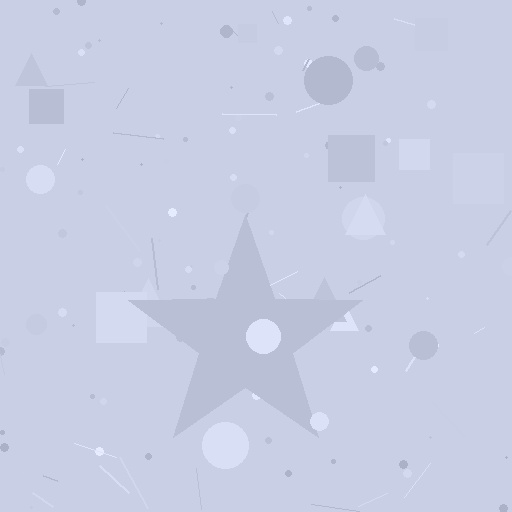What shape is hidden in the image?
A star is hidden in the image.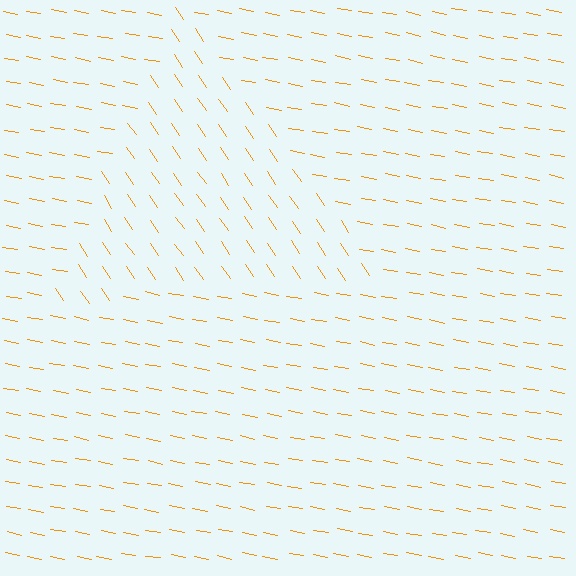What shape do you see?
I see a triangle.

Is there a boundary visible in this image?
Yes, there is a texture boundary formed by a change in line orientation.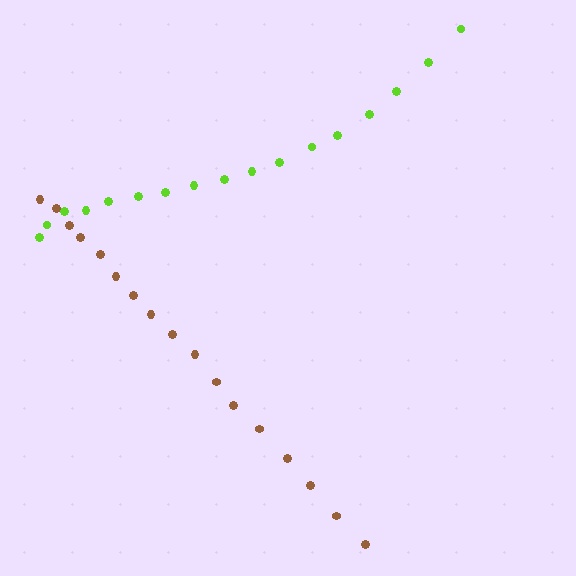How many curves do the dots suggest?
There are 2 distinct paths.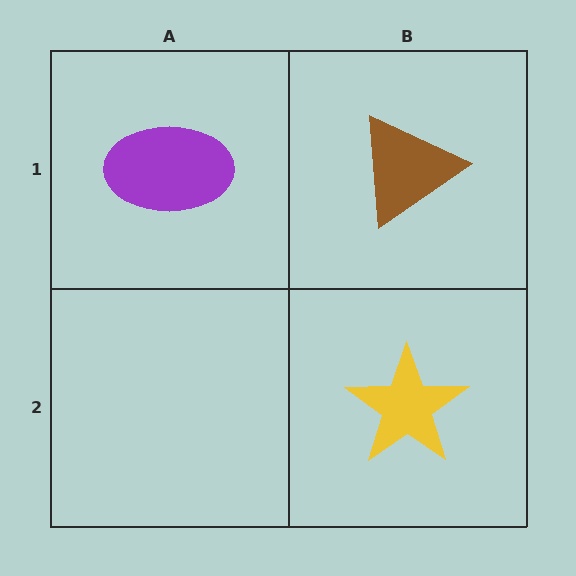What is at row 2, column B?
A yellow star.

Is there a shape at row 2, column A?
No, that cell is empty.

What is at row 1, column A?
A purple ellipse.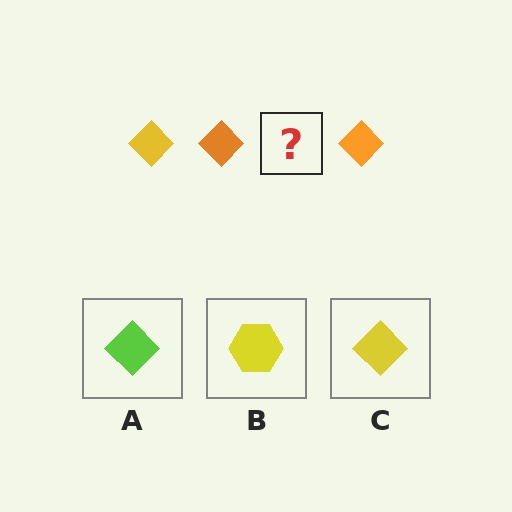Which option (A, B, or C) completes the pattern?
C.